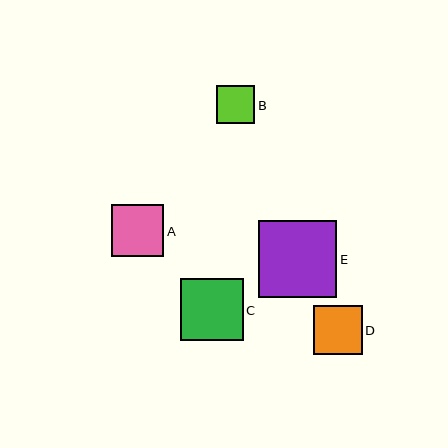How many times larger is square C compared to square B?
Square C is approximately 1.6 times the size of square B.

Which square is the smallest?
Square B is the smallest with a size of approximately 38 pixels.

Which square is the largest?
Square E is the largest with a size of approximately 78 pixels.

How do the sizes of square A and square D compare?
Square A and square D are approximately the same size.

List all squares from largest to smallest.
From largest to smallest: E, C, A, D, B.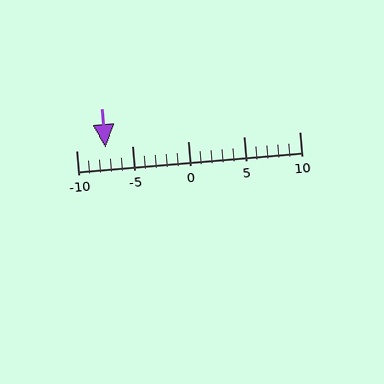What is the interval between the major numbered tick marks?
The major tick marks are spaced 5 units apart.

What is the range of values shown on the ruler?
The ruler shows values from -10 to 10.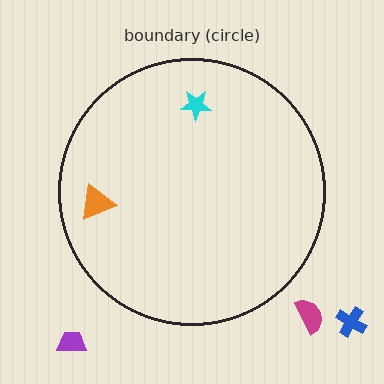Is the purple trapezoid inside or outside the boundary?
Outside.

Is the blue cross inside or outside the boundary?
Outside.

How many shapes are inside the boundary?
2 inside, 3 outside.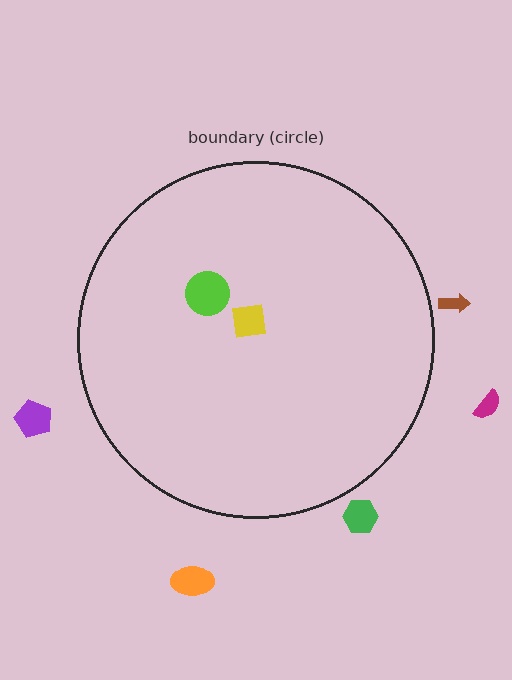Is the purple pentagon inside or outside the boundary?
Outside.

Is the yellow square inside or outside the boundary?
Inside.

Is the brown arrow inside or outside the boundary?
Outside.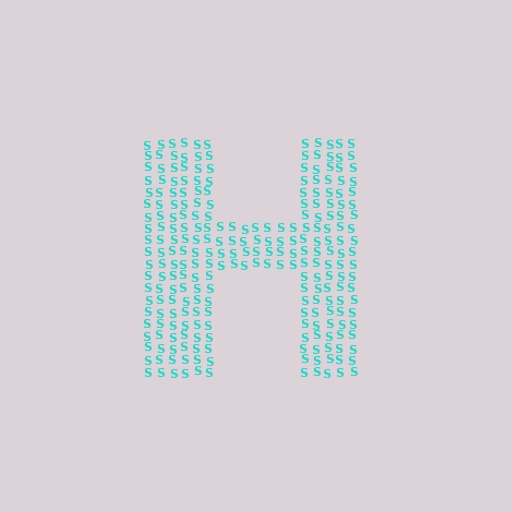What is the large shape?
The large shape is the letter H.